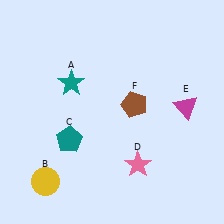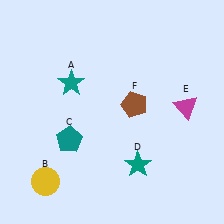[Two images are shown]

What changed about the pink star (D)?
In Image 1, D is pink. In Image 2, it changed to teal.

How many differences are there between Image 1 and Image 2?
There is 1 difference between the two images.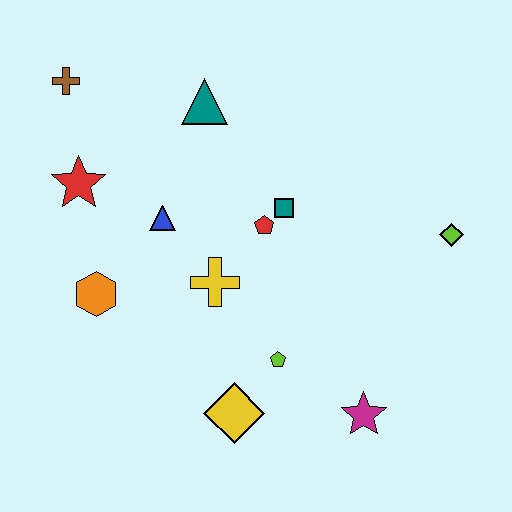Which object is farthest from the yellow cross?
The brown cross is farthest from the yellow cross.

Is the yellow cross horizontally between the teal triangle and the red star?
No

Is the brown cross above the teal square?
Yes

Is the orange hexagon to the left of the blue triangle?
Yes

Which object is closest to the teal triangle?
The blue triangle is closest to the teal triangle.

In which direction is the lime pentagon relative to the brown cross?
The lime pentagon is below the brown cross.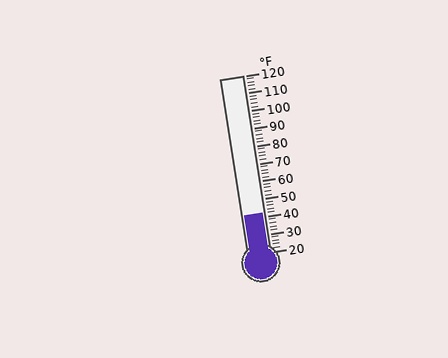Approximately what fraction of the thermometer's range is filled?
The thermometer is filled to approximately 20% of its range.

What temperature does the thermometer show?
The thermometer shows approximately 42°F.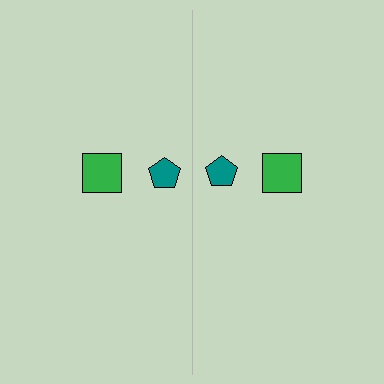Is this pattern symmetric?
Yes, this pattern has bilateral (reflection) symmetry.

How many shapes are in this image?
There are 4 shapes in this image.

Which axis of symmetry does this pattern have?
The pattern has a vertical axis of symmetry running through the center of the image.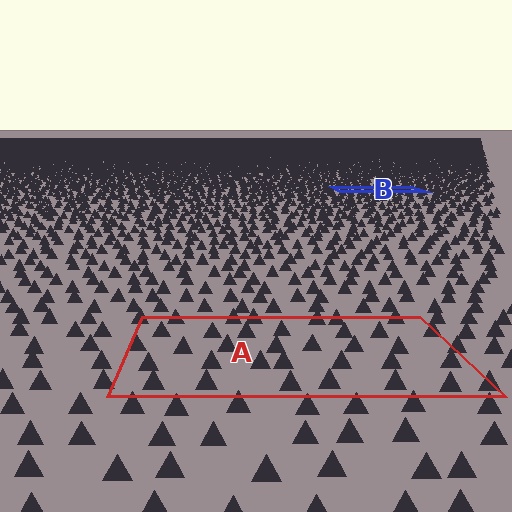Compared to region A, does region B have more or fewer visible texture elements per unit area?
Region B has more texture elements per unit area — they are packed more densely because it is farther away.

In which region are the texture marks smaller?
The texture marks are smaller in region B, because it is farther away.